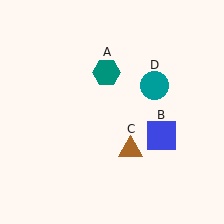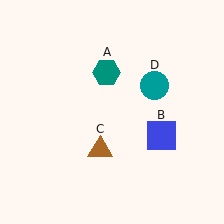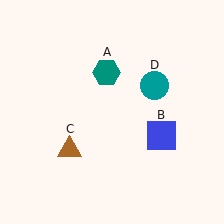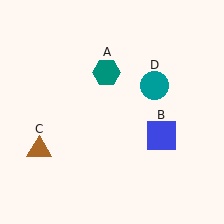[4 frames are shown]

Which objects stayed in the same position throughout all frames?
Teal hexagon (object A) and blue square (object B) and teal circle (object D) remained stationary.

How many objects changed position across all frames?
1 object changed position: brown triangle (object C).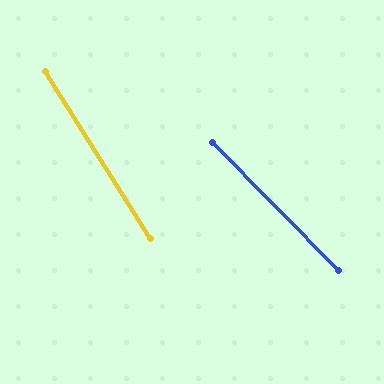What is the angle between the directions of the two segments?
Approximately 12 degrees.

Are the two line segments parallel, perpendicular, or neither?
Neither parallel nor perpendicular — they differ by about 12°.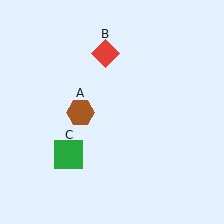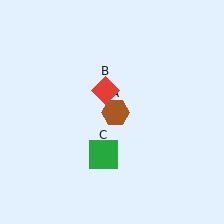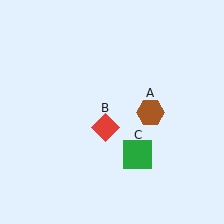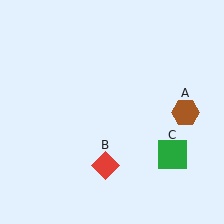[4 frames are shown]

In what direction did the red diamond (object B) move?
The red diamond (object B) moved down.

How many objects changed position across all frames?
3 objects changed position: brown hexagon (object A), red diamond (object B), green square (object C).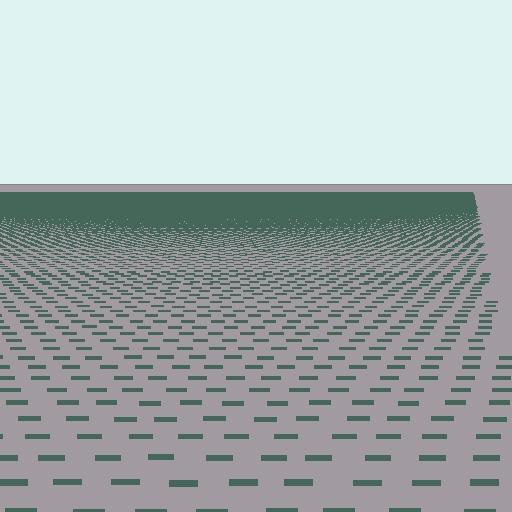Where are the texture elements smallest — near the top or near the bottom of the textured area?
Near the top.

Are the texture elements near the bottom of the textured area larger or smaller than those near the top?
Larger. Near the bottom, elements are closer to the viewer and appear at a bigger on-screen size.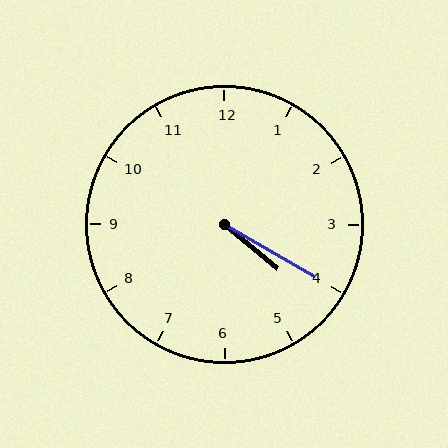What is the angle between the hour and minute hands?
Approximately 10 degrees.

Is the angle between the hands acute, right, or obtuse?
It is acute.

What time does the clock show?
4:20.